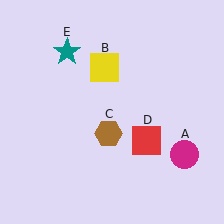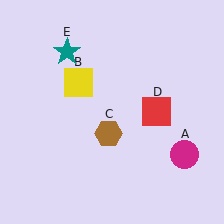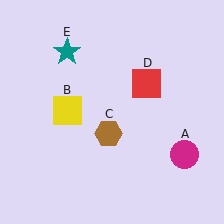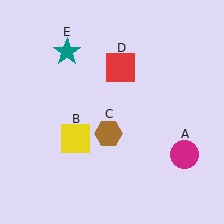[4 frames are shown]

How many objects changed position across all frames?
2 objects changed position: yellow square (object B), red square (object D).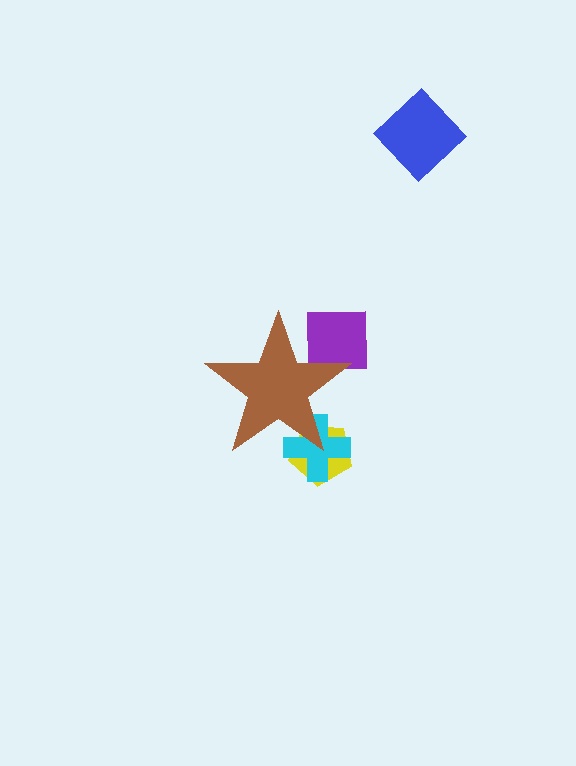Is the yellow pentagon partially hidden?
Yes, the yellow pentagon is partially hidden behind the brown star.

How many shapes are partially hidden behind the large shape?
3 shapes are partially hidden.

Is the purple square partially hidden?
Yes, the purple square is partially hidden behind the brown star.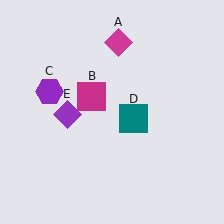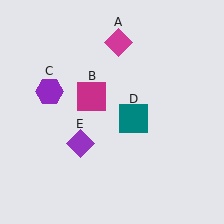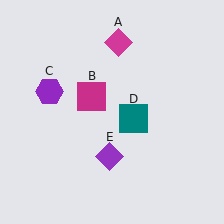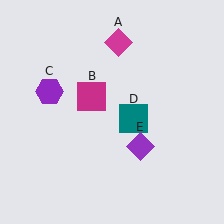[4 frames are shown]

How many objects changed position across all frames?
1 object changed position: purple diamond (object E).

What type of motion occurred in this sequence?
The purple diamond (object E) rotated counterclockwise around the center of the scene.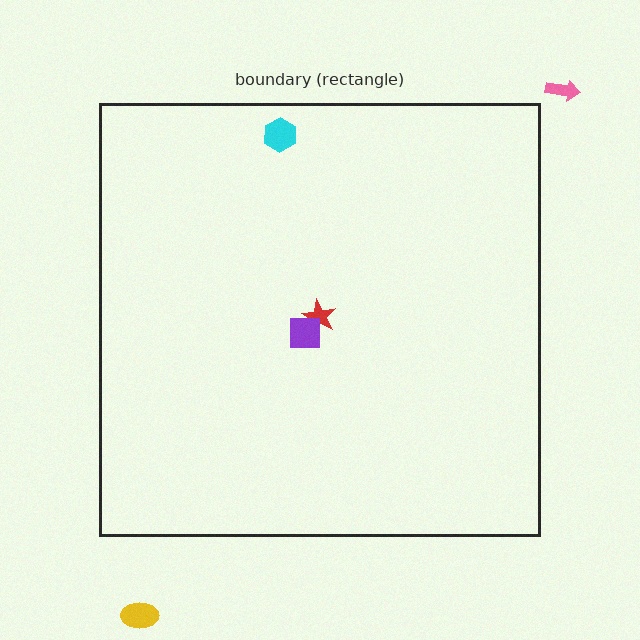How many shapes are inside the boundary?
3 inside, 2 outside.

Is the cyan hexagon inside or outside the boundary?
Inside.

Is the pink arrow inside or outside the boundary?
Outside.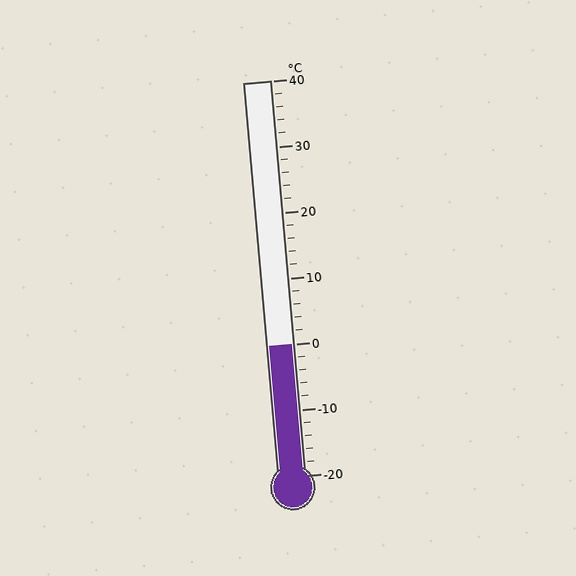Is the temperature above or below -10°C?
The temperature is above -10°C.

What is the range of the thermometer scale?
The thermometer scale ranges from -20°C to 40°C.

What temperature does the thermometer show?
The thermometer shows approximately 0°C.